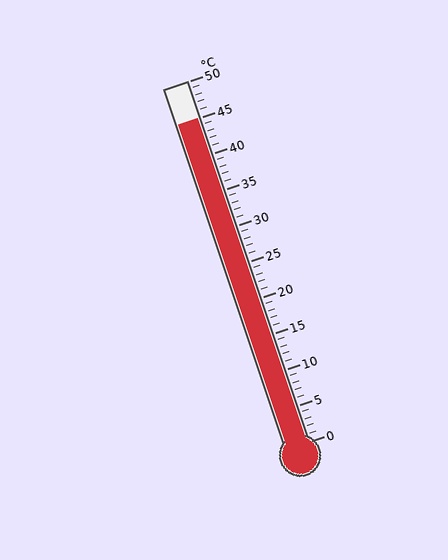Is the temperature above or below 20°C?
The temperature is above 20°C.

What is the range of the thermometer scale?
The thermometer scale ranges from 0°C to 50°C.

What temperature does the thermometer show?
The thermometer shows approximately 45°C.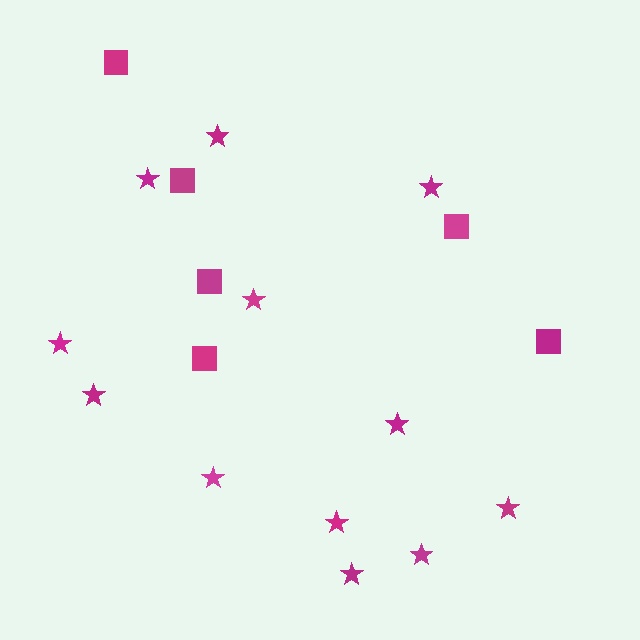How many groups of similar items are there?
There are 2 groups: one group of squares (6) and one group of stars (12).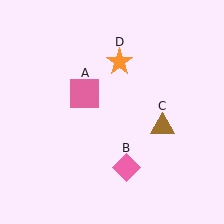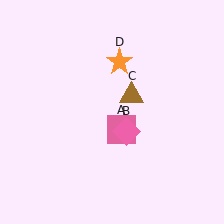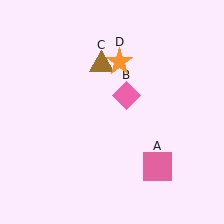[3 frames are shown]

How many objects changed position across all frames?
3 objects changed position: pink square (object A), pink diamond (object B), brown triangle (object C).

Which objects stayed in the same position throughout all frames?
Orange star (object D) remained stationary.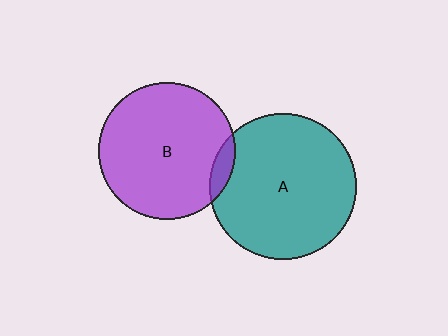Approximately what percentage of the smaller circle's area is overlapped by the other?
Approximately 5%.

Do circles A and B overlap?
Yes.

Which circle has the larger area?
Circle A (teal).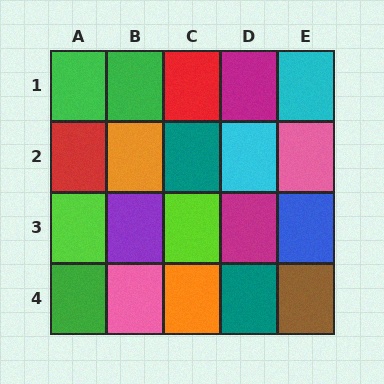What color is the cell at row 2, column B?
Orange.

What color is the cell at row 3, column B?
Purple.